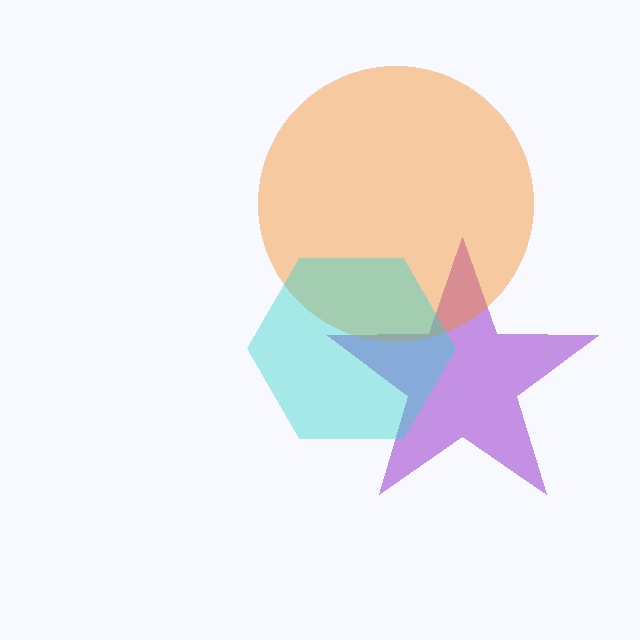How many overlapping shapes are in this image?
There are 3 overlapping shapes in the image.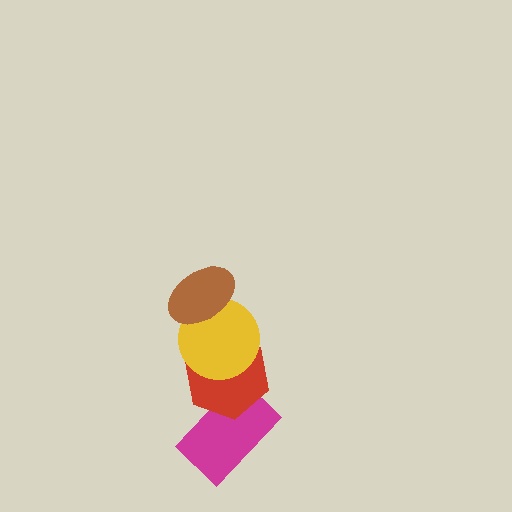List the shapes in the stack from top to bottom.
From top to bottom: the brown ellipse, the yellow circle, the red hexagon, the magenta rectangle.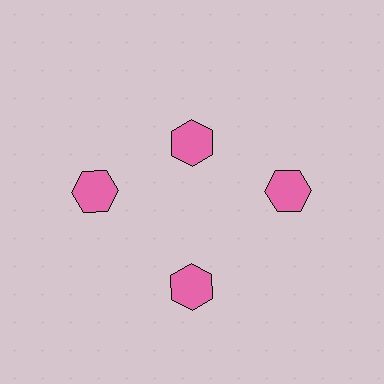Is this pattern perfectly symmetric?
No. The 4 pink hexagons are arranged in a ring, but one element near the 12 o'clock position is pulled inward toward the center, breaking the 4-fold rotational symmetry.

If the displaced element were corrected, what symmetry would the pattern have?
It would have 4-fold rotational symmetry — the pattern would map onto itself every 90 degrees.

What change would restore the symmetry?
The symmetry would be restored by moving it outward, back onto the ring so that all 4 hexagons sit at equal angles and equal distance from the center.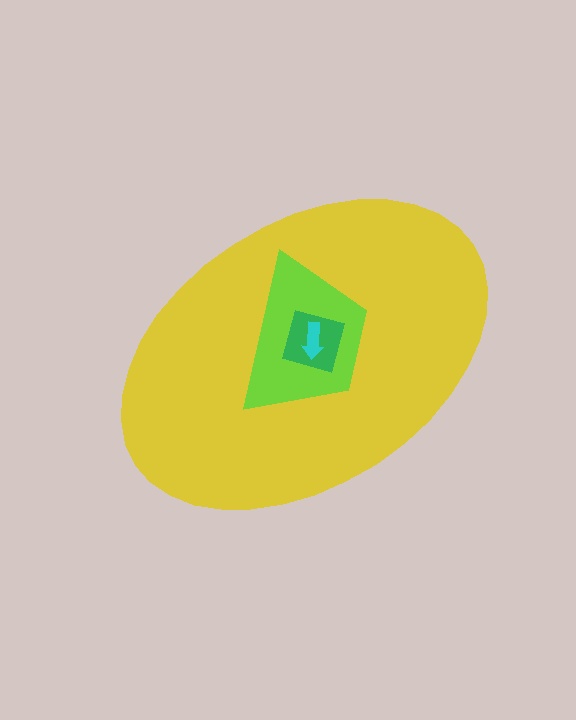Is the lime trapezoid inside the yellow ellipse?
Yes.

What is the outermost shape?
The yellow ellipse.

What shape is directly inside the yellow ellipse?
The lime trapezoid.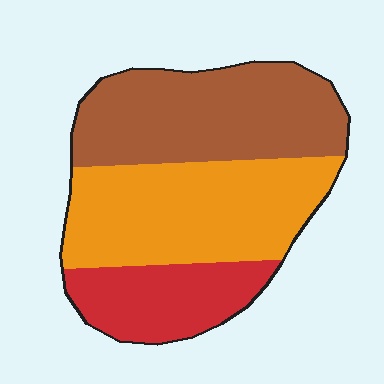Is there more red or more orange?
Orange.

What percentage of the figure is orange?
Orange takes up between a quarter and a half of the figure.